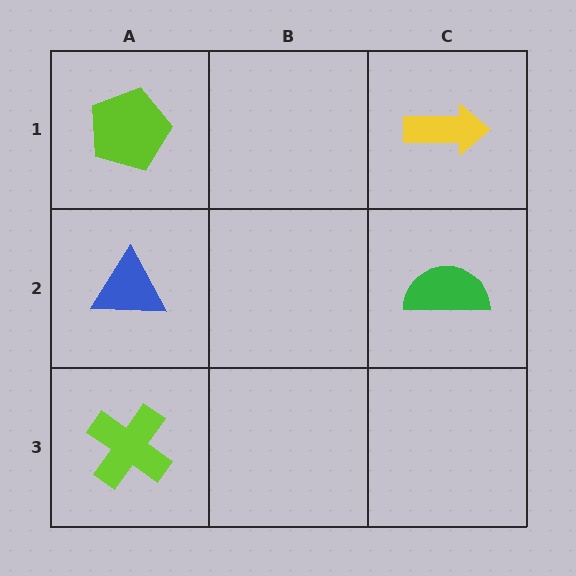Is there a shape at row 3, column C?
No, that cell is empty.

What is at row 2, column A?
A blue triangle.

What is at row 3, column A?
A lime cross.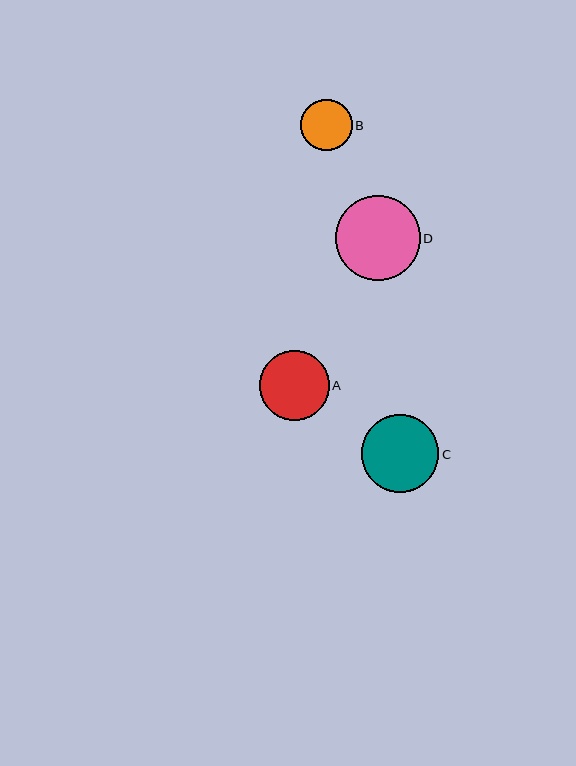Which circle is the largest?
Circle D is the largest with a size of approximately 85 pixels.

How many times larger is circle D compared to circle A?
Circle D is approximately 1.2 times the size of circle A.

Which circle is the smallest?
Circle B is the smallest with a size of approximately 52 pixels.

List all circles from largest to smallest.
From largest to smallest: D, C, A, B.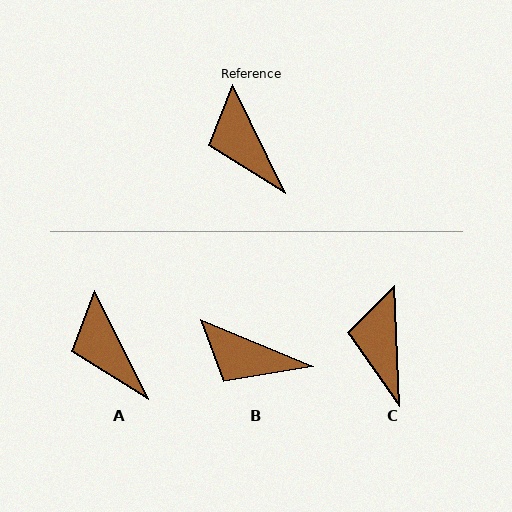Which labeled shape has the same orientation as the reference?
A.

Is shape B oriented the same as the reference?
No, it is off by about 41 degrees.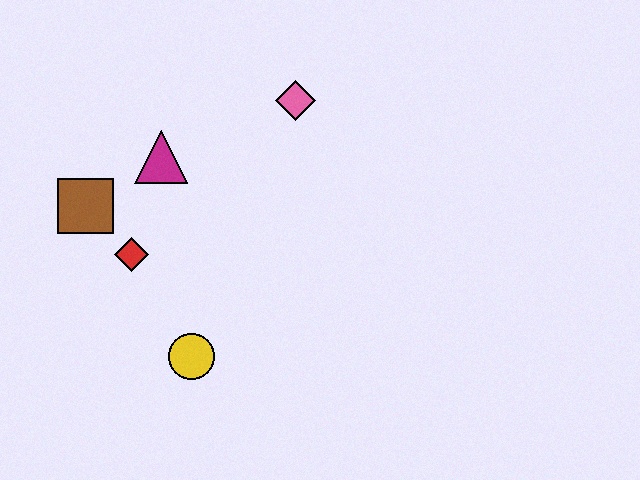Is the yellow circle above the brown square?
No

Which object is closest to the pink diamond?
The magenta triangle is closest to the pink diamond.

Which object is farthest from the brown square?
The pink diamond is farthest from the brown square.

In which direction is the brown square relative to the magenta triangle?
The brown square is to the left of the magenta triangle.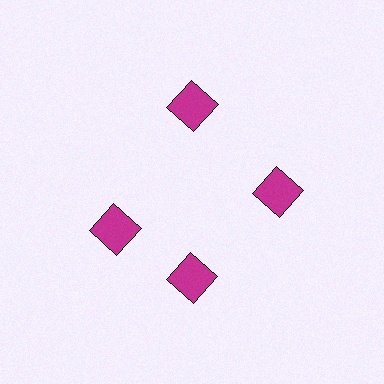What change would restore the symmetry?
The symmetry would be restored by rotating it back into even spacing with its neighbors so that all 4 squares sit at equal angles and equal distance from the center.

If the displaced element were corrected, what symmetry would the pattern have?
It would have 4-fold rotational symmetry — the pattern would map onto itself every 90 degrees.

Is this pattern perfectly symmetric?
No. The 4 magenta squares are arranged in a ring, but one element near the 9 o'clock position is rotated out of alignment along the ring, breaking the 4-fold rotational symmetry.